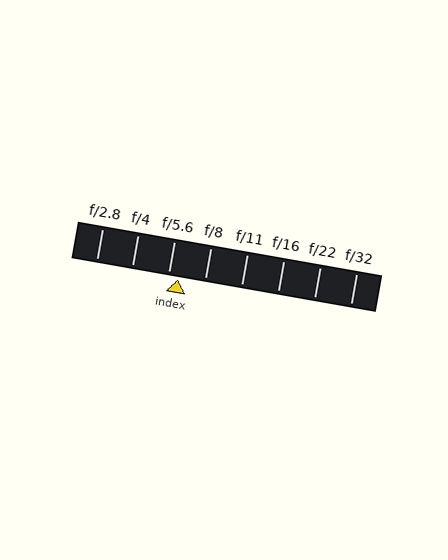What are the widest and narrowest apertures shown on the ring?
The widest aperture shown is f/2.8 and the narrowest is f/32.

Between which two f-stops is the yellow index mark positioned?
The index mark is between f/5.6 and f/8.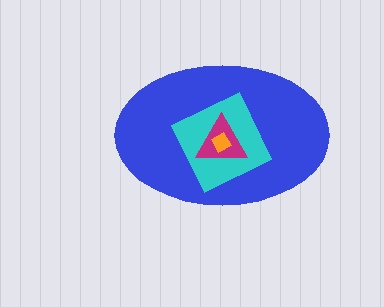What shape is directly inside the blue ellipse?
The cyan diamond.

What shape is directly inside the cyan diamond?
The magenta triangle.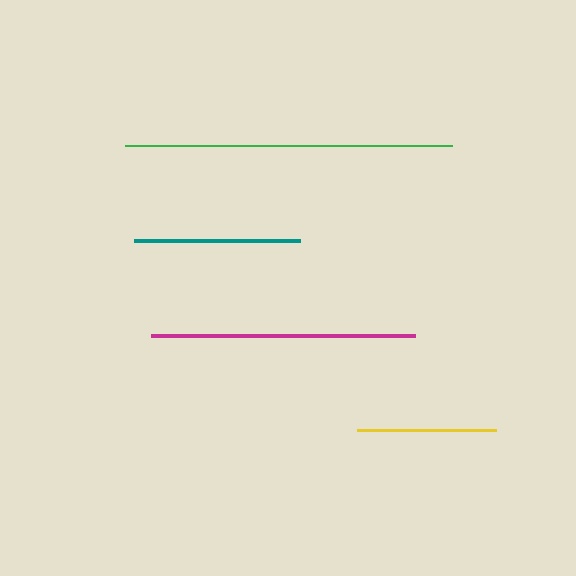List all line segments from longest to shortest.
From longest to shortest: green, magenta, teal, yellow.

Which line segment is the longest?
The green line is the longest at approximately 327 pixels.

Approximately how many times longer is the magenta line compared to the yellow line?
The magenta line is approximately 1.9 times the length of the yellow line.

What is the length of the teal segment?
The teal segment is approximately 166 pixels long.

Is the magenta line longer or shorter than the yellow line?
The magenta line is longer than the yellow line.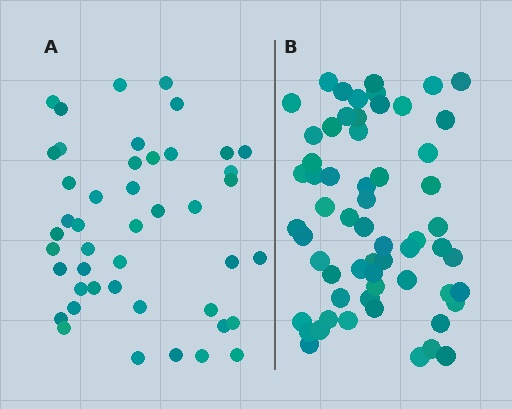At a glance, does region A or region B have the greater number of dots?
Region B (the right region) has more dots.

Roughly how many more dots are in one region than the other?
Region B has approximately 15 more dots than region A.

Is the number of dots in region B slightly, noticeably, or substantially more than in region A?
Region B has noticeably more, but not dramatically so. The ratio is roughly 1.3 to 1.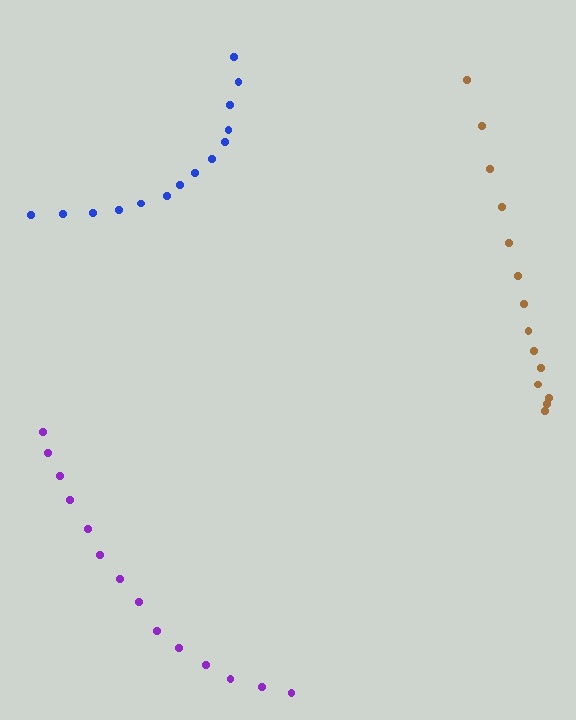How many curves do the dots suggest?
There are 3 distinct paths.